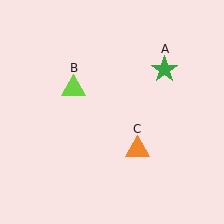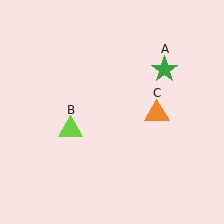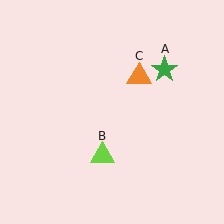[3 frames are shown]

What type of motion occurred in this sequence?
The lime triangle (object B), orange triangle (object C) rotated counterclockwise around the center of the scene.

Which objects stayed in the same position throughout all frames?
Green star (object A) remained stationary.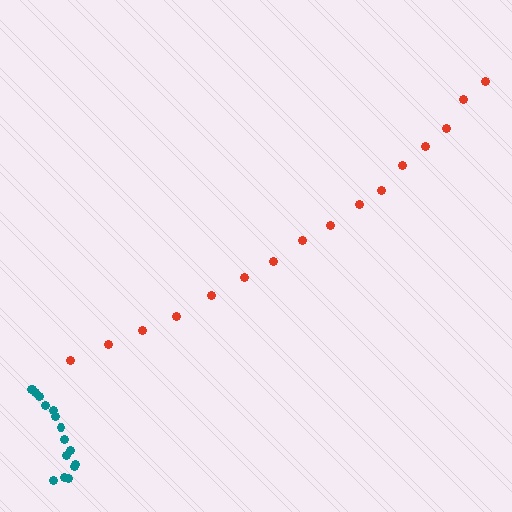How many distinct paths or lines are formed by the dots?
There are 2 distinct paths.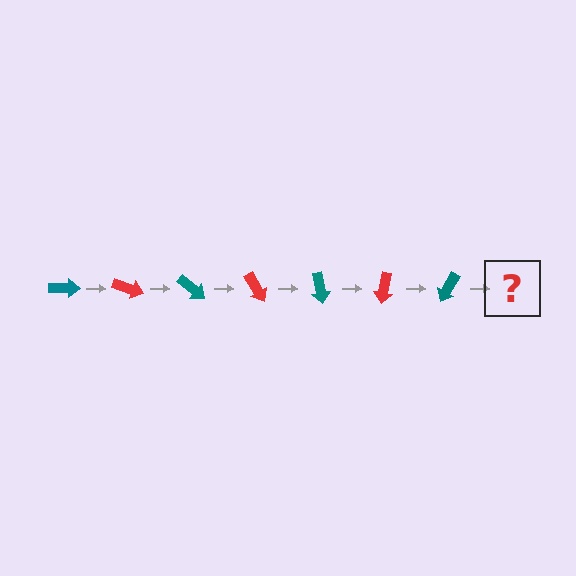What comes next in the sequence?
The next element should be a red arrow, rotated 140 degrees from the start.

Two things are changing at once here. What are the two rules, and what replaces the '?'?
The two rules are that it rotates 20 degrees each step and the color cycles through teal and red. The '?' should be a red arrow, rotated 140 degrees from the start.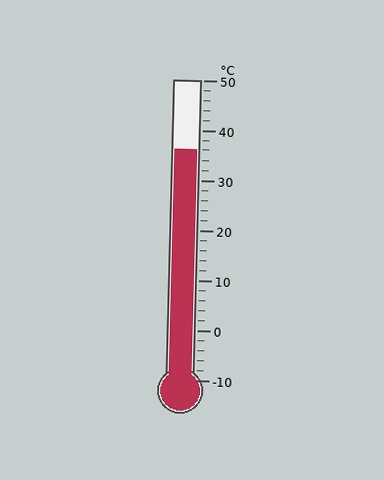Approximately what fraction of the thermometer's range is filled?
The thermometer is filled to approximately 75% of its range.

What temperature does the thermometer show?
The thermometer shows approximately 36°C.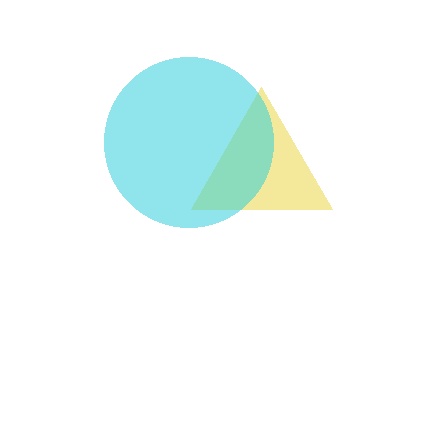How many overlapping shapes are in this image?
There are 2 overlapping shapes in the image.